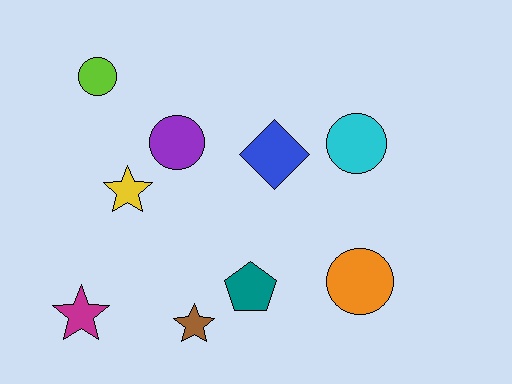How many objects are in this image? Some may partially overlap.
There are 9 objects.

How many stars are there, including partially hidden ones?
There are 3 stars.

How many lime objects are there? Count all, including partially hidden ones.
There is 1 lime object.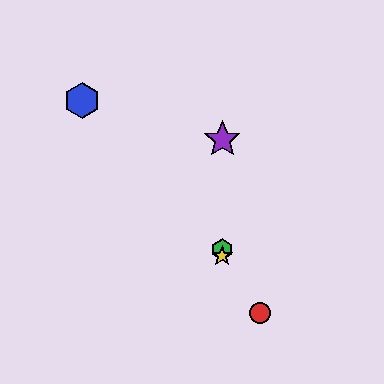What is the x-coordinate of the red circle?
The red circle is at x≈260.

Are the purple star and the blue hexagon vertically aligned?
No, the purple star is at x≈222 and the blue hexagon is at x≈82.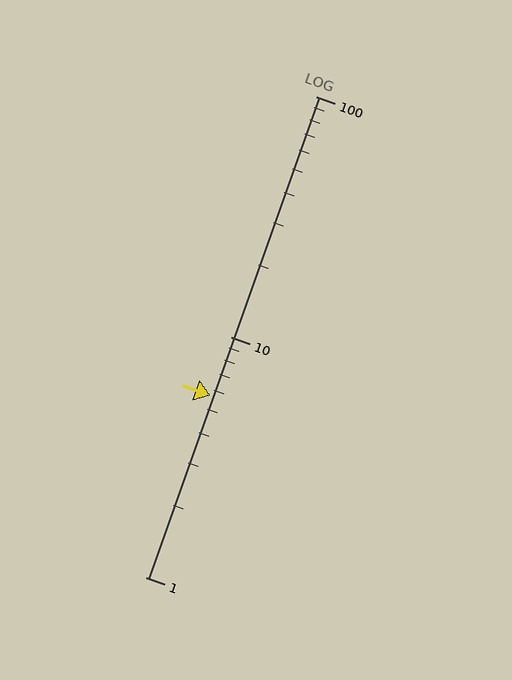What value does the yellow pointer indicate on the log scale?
The pointer indicates approximately 5.7.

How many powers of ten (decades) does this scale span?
The scale spans 2 decades, from 1 to 100.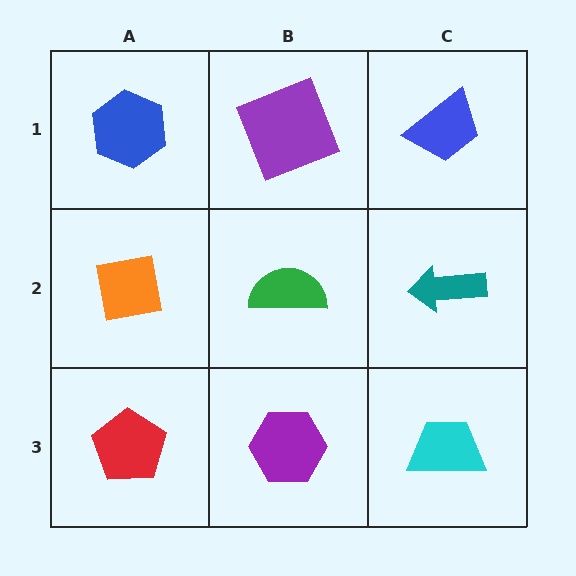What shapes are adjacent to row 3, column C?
A teal arrow (row 2, column C), a purple hexagon (row 3, column B).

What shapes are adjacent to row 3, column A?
An orange square (row 2, column A), a purple hexagon (row 3, column B).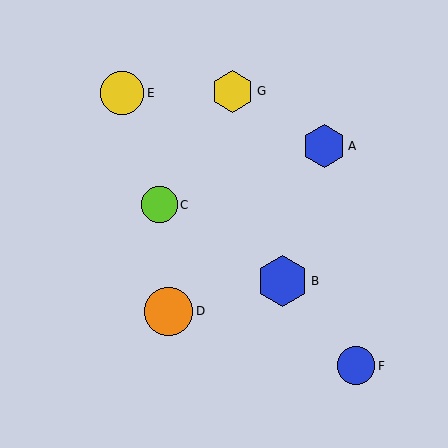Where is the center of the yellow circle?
The center of the yellow circle is at (122, 93).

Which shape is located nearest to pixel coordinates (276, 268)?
The blue hexagon (labeled B) at (282, 281) is nearest to that location.